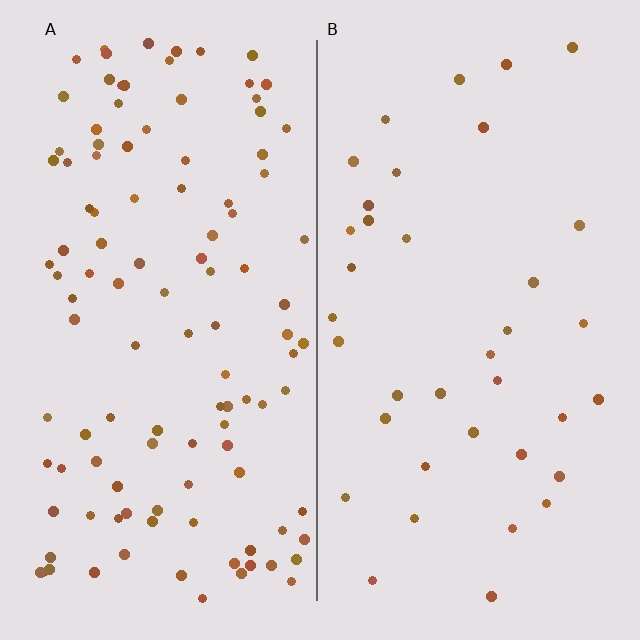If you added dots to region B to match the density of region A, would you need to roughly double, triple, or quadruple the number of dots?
Approximately triple.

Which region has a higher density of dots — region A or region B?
A (the left).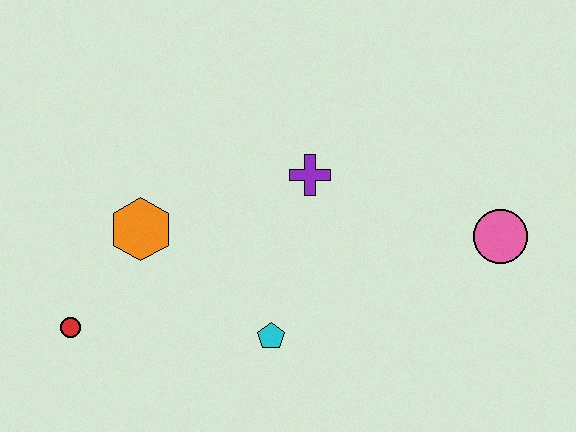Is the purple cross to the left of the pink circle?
Yes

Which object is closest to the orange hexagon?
The red circle is closest to the orange hexagon.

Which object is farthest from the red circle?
The pink circle is farthest from the red circle.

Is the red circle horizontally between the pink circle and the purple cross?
No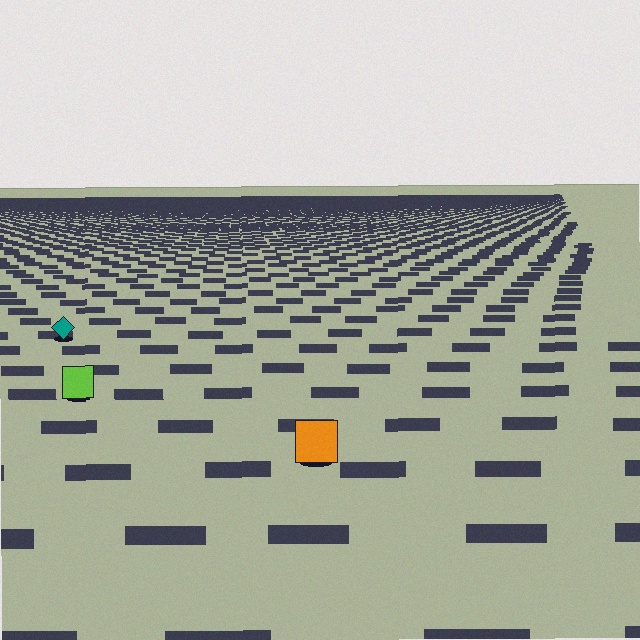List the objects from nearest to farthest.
From nearest to farthest: the orange square, the lime square, the teal diamond.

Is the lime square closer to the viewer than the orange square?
No. The orange square is closer — you can tell from the texture gradient: the ground texture is coarser near it.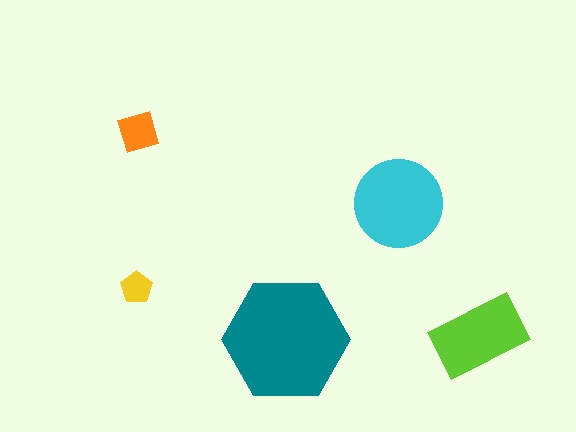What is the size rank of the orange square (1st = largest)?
4th.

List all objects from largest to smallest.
The teal hexagon, the cyan circle, the lime rectangle, the orange square, the yellow pentagon.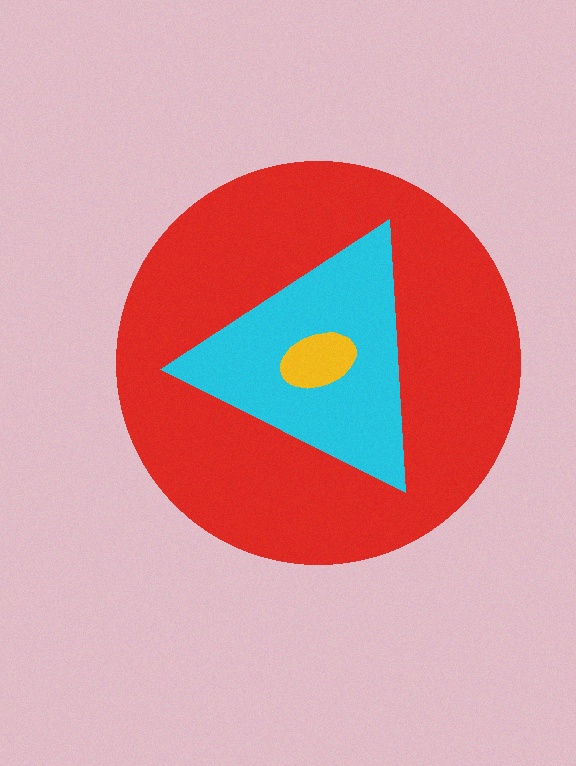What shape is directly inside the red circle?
The cyan triangle.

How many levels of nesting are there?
3.